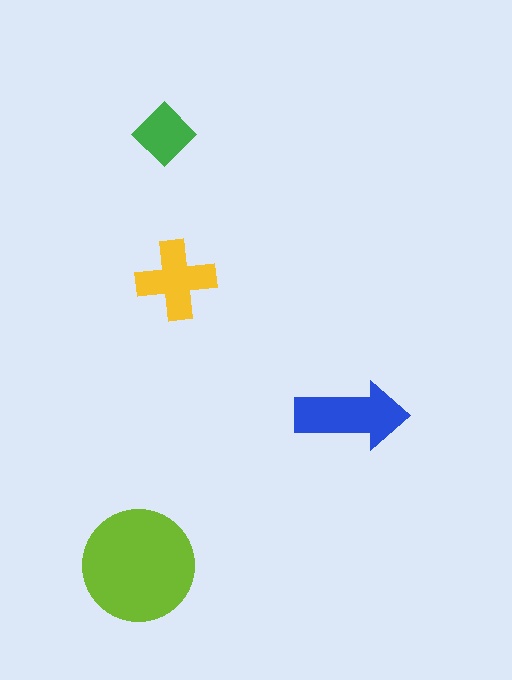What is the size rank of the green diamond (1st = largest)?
4th.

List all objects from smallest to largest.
The green diamond, the yellow cross, the blue arrow, the lime circle.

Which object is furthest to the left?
The lime circle is leftmost.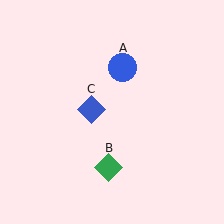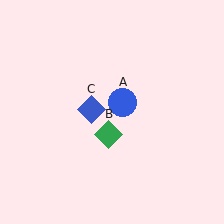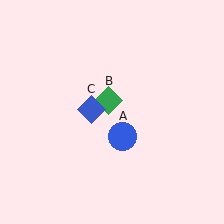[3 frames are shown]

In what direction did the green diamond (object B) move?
The green diamond (object B) moved up.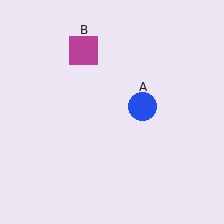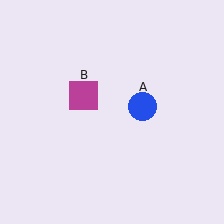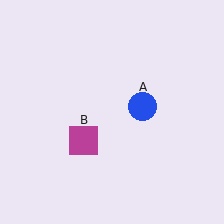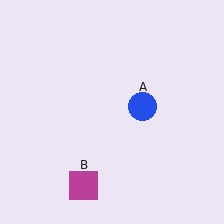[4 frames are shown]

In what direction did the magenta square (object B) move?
The magenta square (object B) moved down.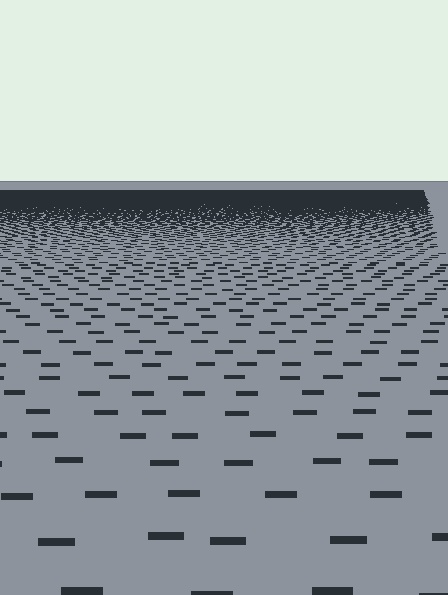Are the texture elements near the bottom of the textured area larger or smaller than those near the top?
Larger. Near the bottom, elements are closer to the viewer and appear at a bigger on-screen size.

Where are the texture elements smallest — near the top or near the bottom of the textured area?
Near the top.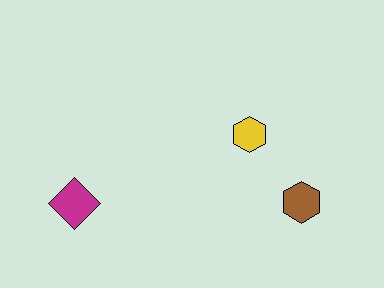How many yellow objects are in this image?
There is 1 yellow object.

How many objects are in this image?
There are 3 objects.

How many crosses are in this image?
There are no crosses.